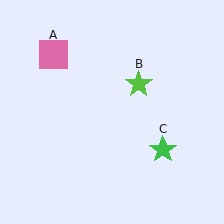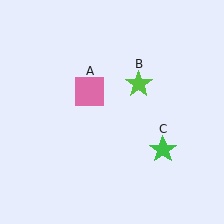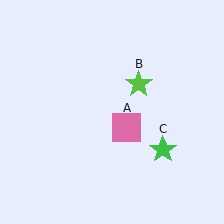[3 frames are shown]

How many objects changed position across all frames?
1 object changed position: pink square (object A).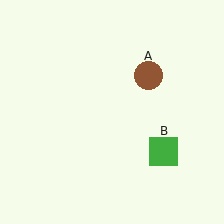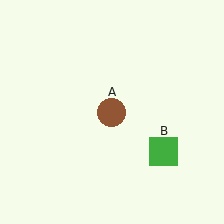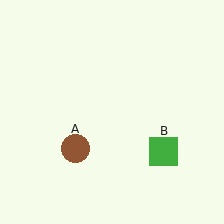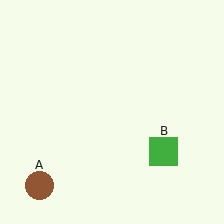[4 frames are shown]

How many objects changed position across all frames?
1 object changed position: brown circle (object A).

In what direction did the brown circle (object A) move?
The brown circle (object A) moved down and to the left.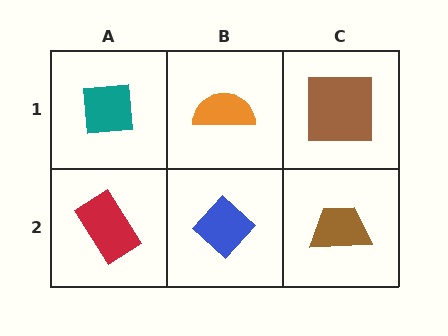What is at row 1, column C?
A brown square.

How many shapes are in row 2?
3 shapes.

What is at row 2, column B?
A blue diamond.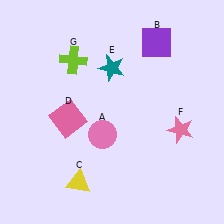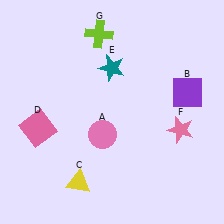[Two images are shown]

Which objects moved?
The objects that moved are: the purple square (B), the pink square (D), the lime cross (G).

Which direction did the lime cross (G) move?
The lime cross (G) moved up.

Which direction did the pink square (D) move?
The pink square (D) moved left.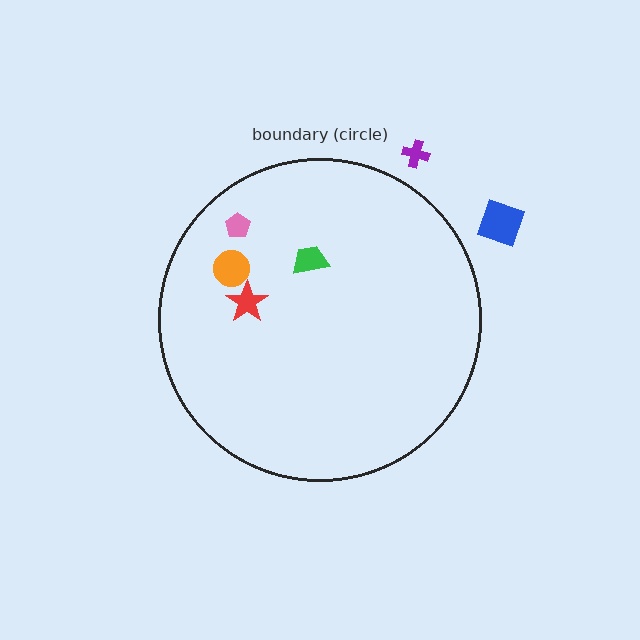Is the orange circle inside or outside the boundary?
Inside.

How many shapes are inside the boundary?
4 inside, 2 outside.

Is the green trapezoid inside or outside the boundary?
Inside.